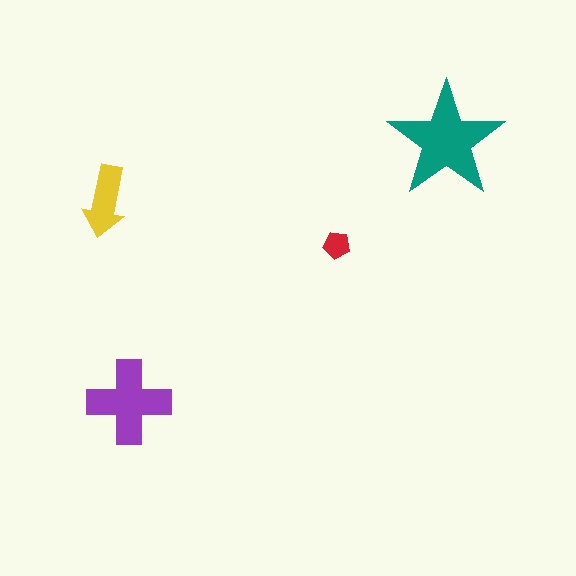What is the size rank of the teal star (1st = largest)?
1st.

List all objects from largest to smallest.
The teal star, the purple cross, the yellow arrow, the red pentagon.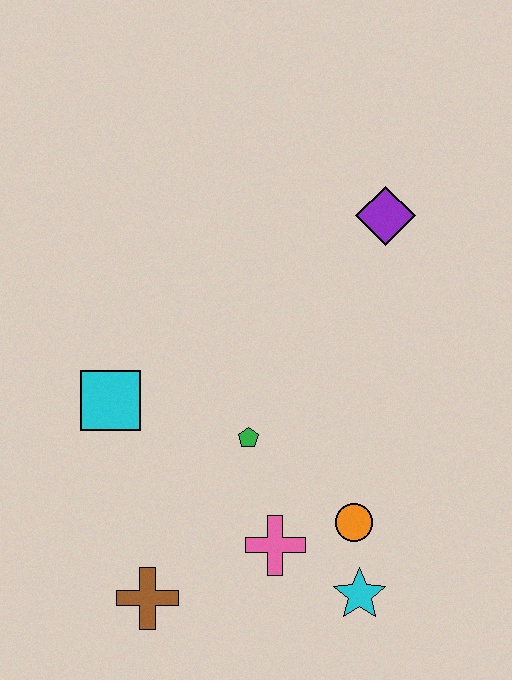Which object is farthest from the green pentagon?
The purple diamond is farthest from the green pentagon.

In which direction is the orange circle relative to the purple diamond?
The orange circle is below the purple diamond.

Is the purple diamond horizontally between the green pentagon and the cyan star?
No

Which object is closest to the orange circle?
The cyan star is closest to the orange circle.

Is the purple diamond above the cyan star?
Yes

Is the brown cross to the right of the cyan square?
Yes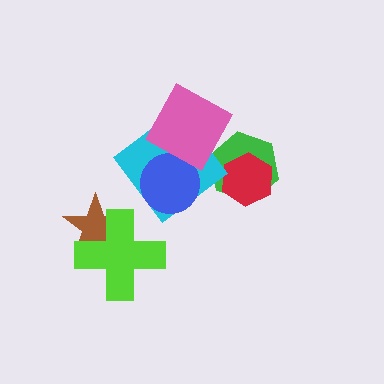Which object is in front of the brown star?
The lime cross is in front of the brown star.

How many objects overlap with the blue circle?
2 objects overlap with the blue circle.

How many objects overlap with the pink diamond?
3 objects overlap with the pink diamond.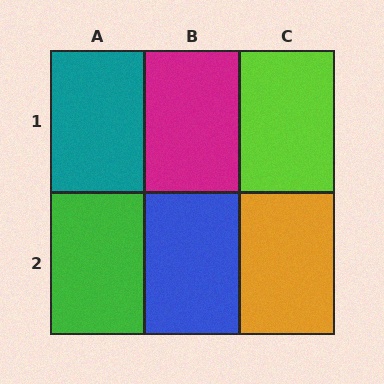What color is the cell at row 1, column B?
Magenta.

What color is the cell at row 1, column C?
Lime.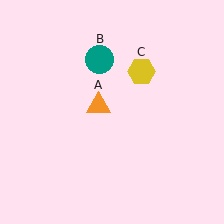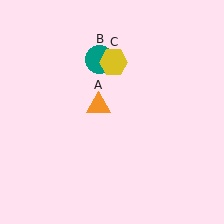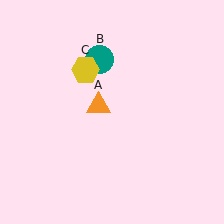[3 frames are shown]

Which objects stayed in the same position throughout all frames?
Orange triangle (object A) and teal circle (object B) remained stationary.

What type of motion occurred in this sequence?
The yellow hexagon (object C) rotated counterclockwise around the center of the scene.